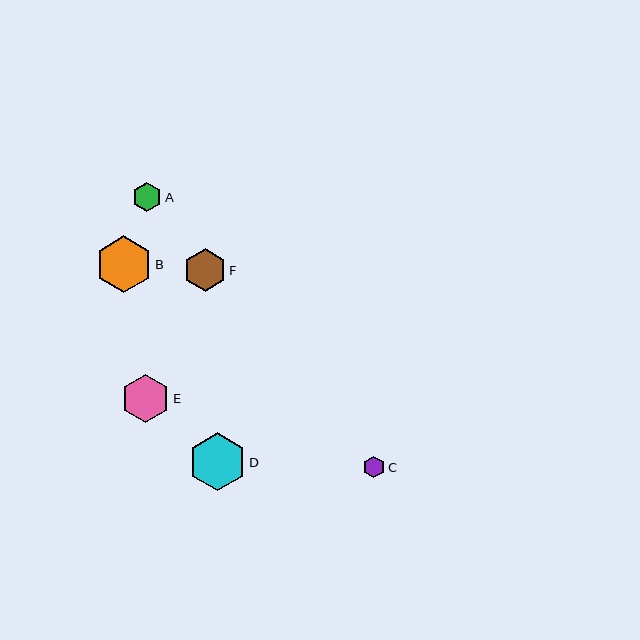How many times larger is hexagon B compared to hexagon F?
Hexagon B is approximately 1.3 times the size of hexagon F.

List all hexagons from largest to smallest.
From largest to smallest: D, B, E, F, A, C.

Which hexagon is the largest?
Hexagon D is the largest with a size of approximately 58 pixels.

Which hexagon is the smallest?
Hexagon C is the smallest with a size of approximately 22 pixels.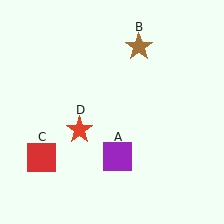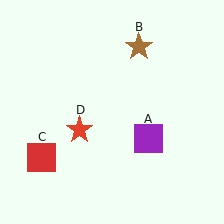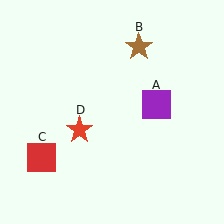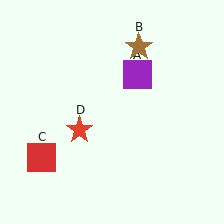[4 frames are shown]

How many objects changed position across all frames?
1 object changed position: purple square (object A).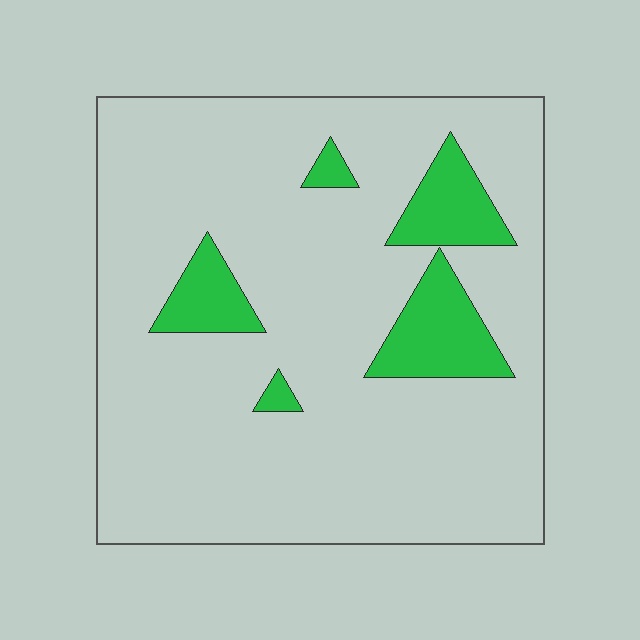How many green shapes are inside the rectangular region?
5.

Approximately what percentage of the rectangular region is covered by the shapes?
Approximately 15%.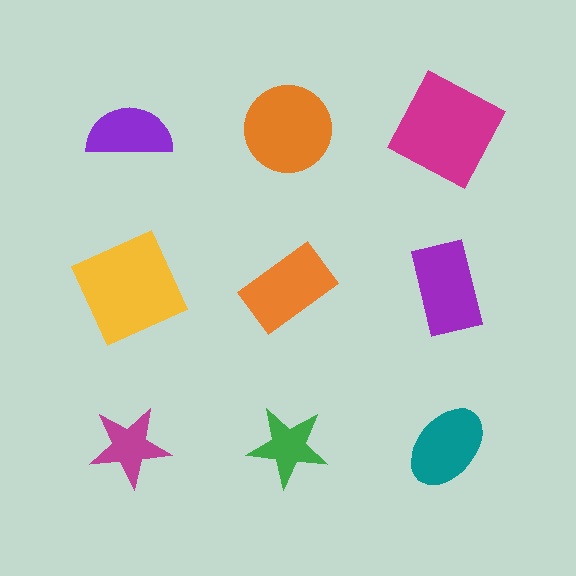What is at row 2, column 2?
An orange rectangle.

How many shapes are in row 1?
3 shapes.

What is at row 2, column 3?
A purple rectangle.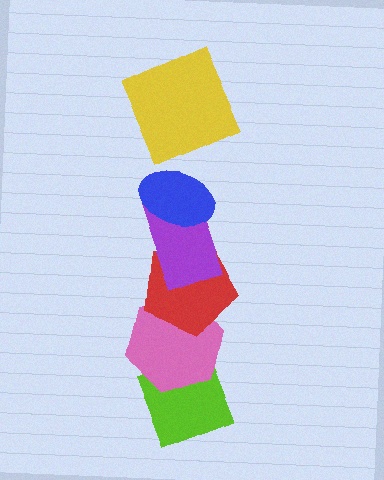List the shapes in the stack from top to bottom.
From top to bottom: the yellow square, the blue ellipse, the purple rectangle, the red pentagon, the pink hexagon, the lime diamond.